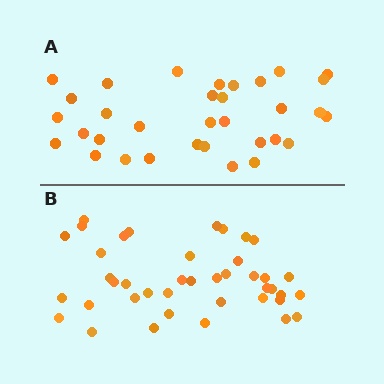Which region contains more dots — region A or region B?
Region B (the bottom region) has more dots.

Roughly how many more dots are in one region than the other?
Region B has roughly 8 or so more dots than region A.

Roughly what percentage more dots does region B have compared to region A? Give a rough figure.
About 25% more.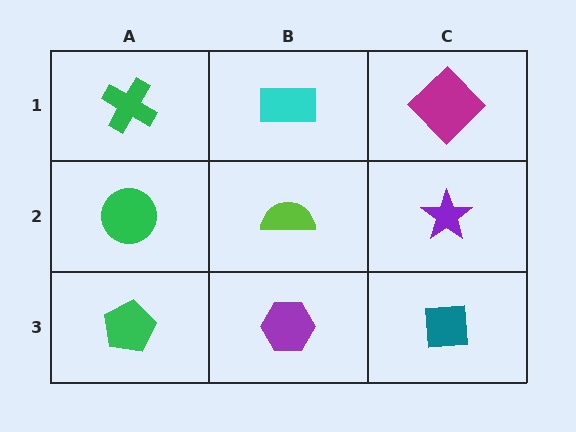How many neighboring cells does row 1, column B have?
3.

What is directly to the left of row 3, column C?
A purple hexagon.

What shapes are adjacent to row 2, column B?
A cyan rectangle (row 1, column B), a purple hexagon (row 3, column B), a green circle (row 2, column A), a purple star (row 2, column C).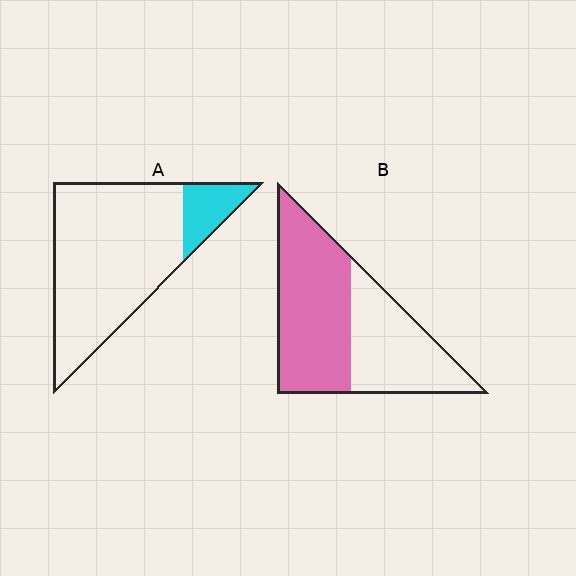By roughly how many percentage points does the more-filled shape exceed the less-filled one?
By roughly 45 percentage points (B over A).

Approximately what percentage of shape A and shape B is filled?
A is approximately 15% and B is approximately 60%.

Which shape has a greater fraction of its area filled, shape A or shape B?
Shape B.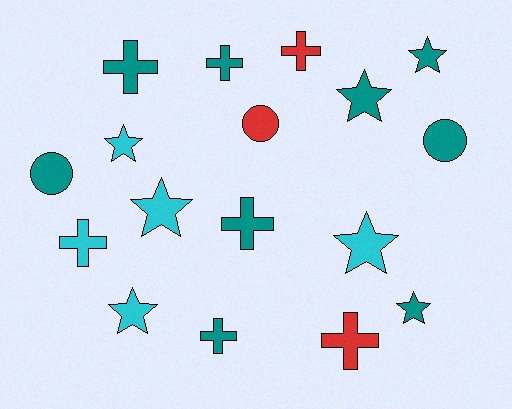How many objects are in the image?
There are 17 objects.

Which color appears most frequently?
Teal, with 9 objects.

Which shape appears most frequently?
Cross, with 7 objects.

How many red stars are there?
There are no red stars.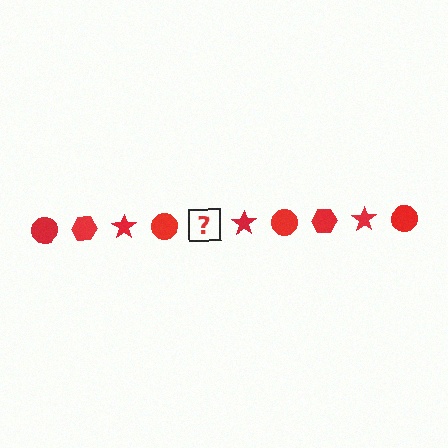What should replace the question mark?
The question mark should be replaced with a red hexagon.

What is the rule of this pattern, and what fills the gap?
The rule is that the pattern cycles through circle, hexagon, star shapes in red. The gap should be filled with a red hexagon.